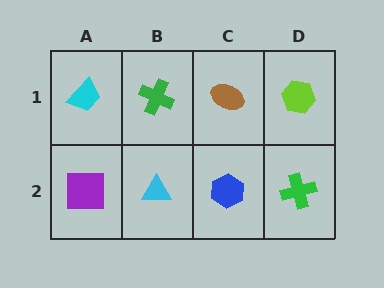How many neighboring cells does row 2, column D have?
2.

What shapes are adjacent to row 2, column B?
A green cross (row 1, column B), a purple square (row 2, column A), a blue hexagon (row 2, column C).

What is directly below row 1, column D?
A green cross.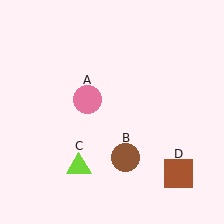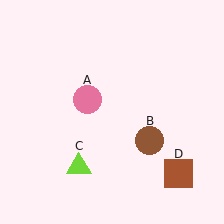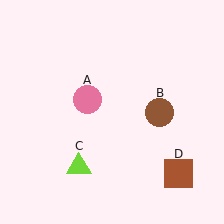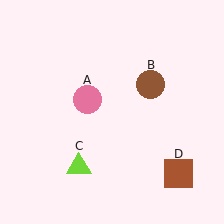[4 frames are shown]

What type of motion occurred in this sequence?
The brown circle (object B) rotated counterclockwise around the center of the scene.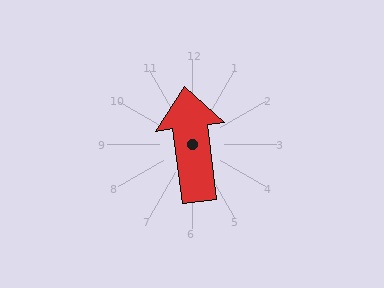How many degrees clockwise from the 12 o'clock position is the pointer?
Approximately 353 degrees.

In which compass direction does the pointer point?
North.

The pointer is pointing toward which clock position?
Roughly 12 o'clock.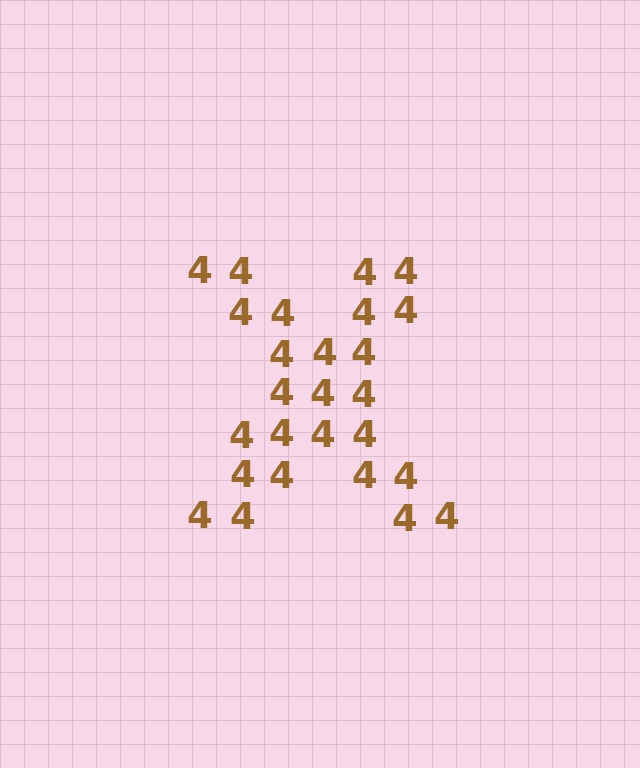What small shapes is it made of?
It is made of small digit 4's.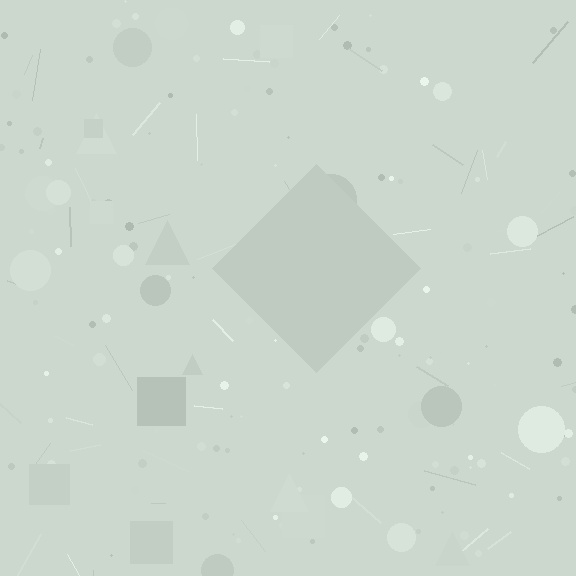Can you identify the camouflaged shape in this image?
The camouflaged shape is a diamond.